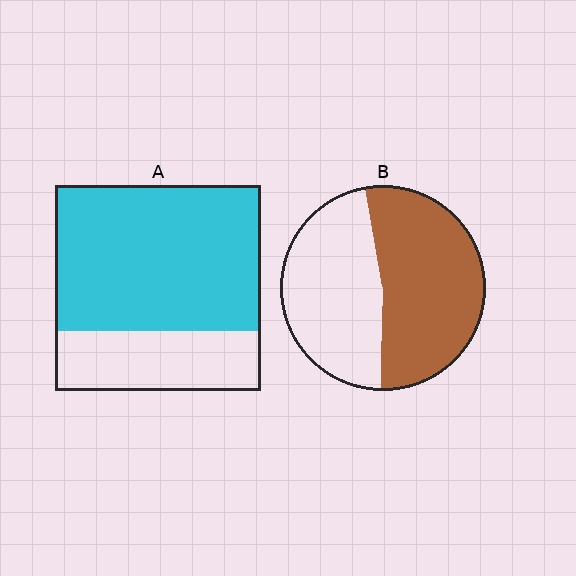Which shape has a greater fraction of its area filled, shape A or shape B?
Shape A.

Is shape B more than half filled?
Roughly half.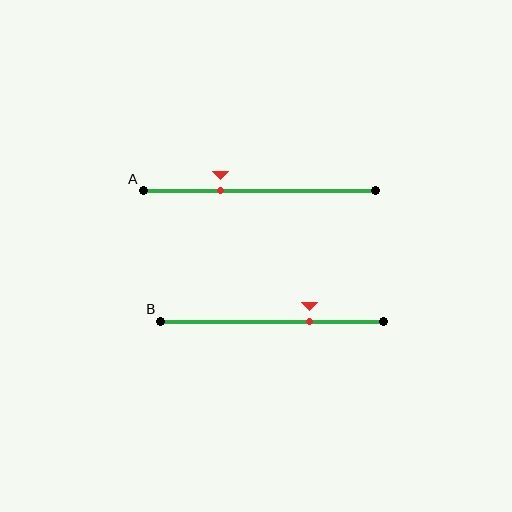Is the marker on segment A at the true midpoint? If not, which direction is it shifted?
No, the marker on segment A is shifted to the left by about 17% of the segment length.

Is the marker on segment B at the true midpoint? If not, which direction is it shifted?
No, the marker on segment B is shifted to the right by about 17% of the segment length.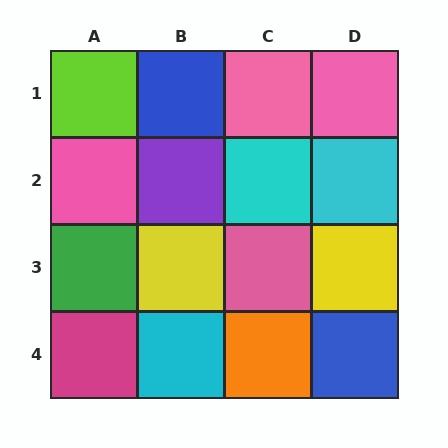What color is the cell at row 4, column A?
Magenta.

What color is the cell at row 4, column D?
Blue.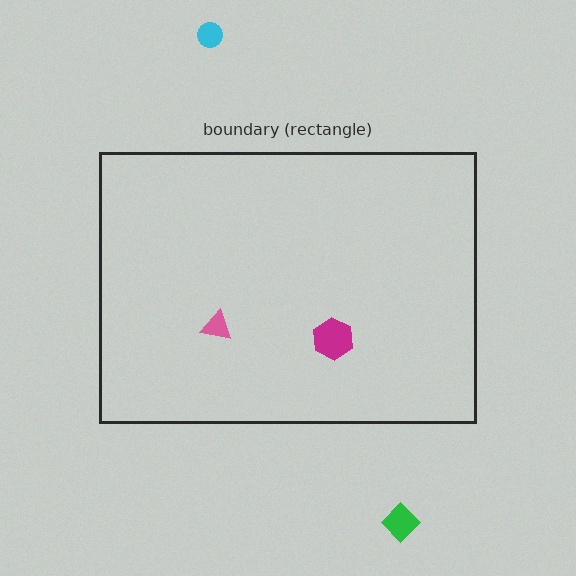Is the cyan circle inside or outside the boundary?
Outside.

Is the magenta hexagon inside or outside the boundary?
Inside.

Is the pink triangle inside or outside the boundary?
Inside.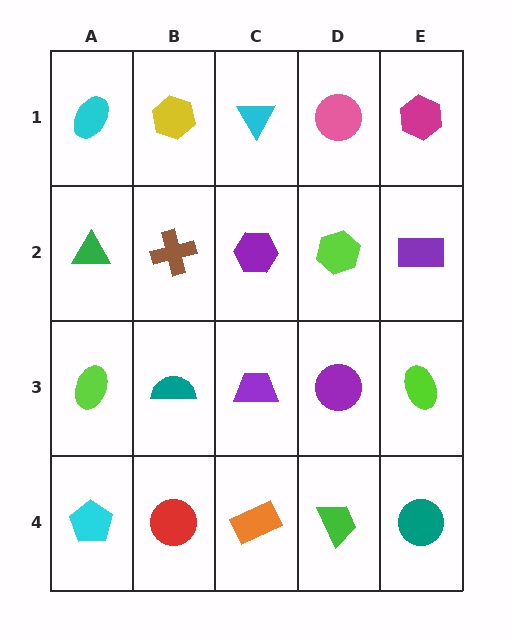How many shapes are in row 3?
5 shapes.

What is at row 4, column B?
A red circle.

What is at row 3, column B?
A teal semicircle.